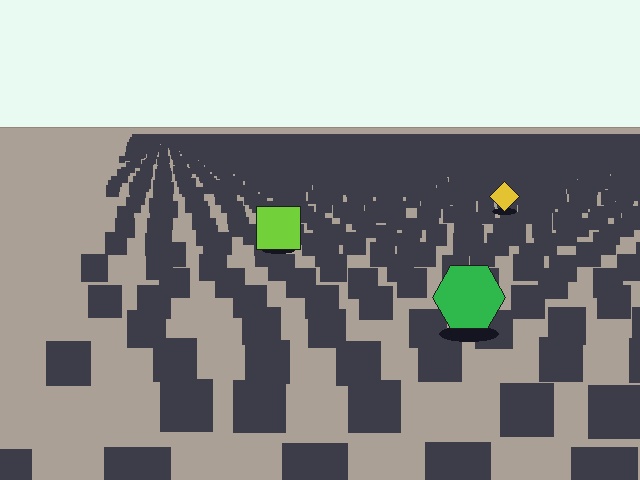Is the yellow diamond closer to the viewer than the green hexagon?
No. The green hexagon is closer — you can tell from the texture gradient: the ground texture is coarser near it.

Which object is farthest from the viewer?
The yellow diamond is farthest from the viewer. It appears smaller and the ground texture around it is denser.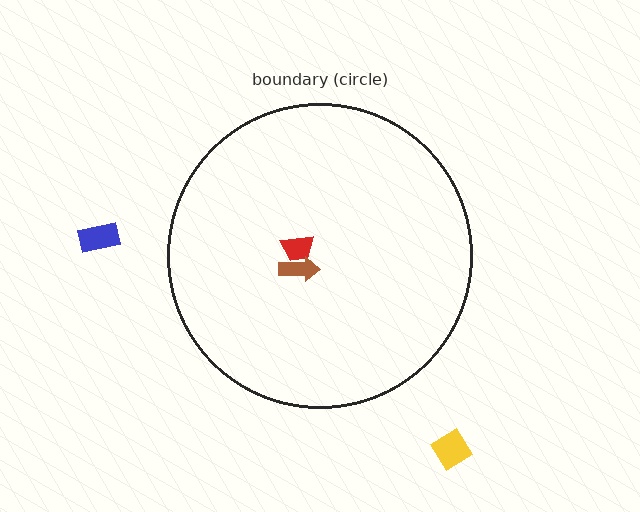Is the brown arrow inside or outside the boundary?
Inside.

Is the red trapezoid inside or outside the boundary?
Inside.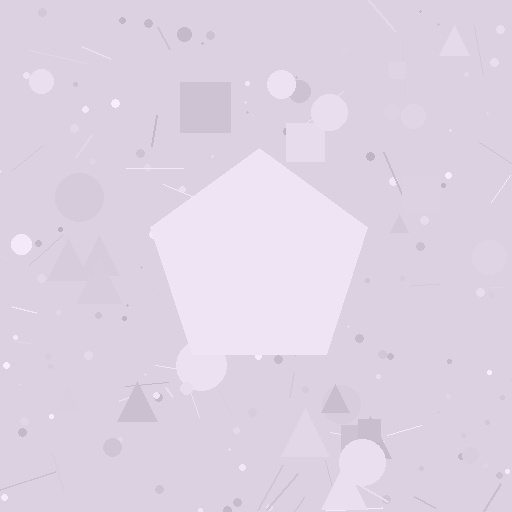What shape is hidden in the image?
A pentagon is hidden in the image.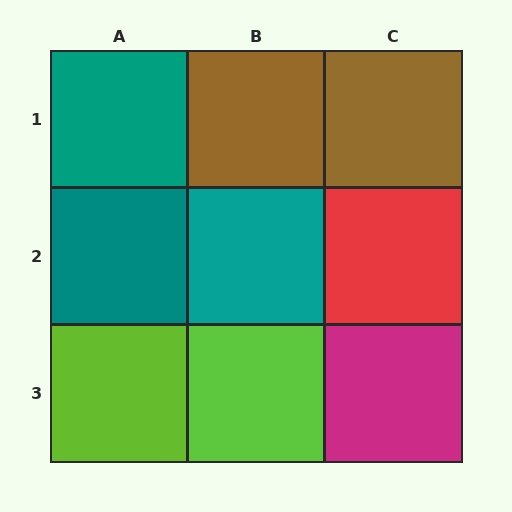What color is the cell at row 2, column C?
Red.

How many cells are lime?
2 cells are lime.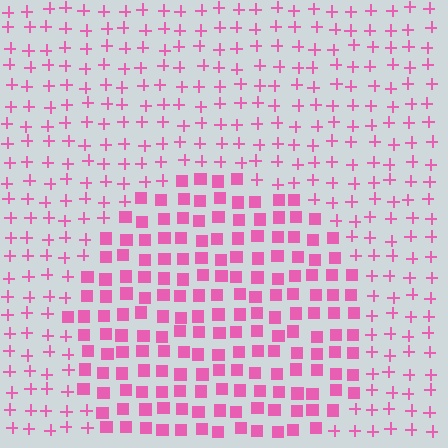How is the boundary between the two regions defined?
The boundary is defined by a change in element shape: squares inside vs. plus signs outside. All elements share the same color and spacing.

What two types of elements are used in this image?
The image uses squares inside the circle region and plus signs outside it.